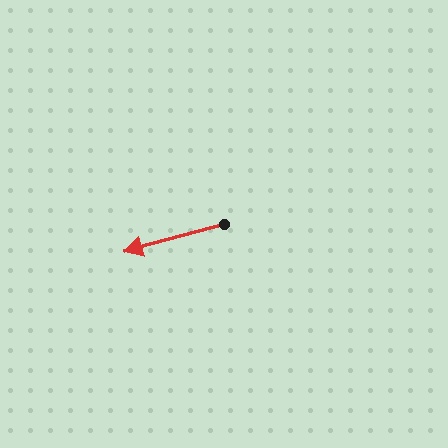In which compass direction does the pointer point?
West.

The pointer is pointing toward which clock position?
Roughly 8 o'clock.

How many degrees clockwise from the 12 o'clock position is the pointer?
Approximately 255 degrees.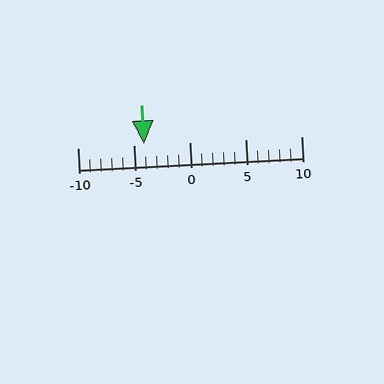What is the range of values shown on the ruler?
The ruler shows values from -10 to 10.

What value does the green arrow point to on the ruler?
The green arrow points to approximately -4.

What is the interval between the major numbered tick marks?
The major tick marks are spaced 5 units apart.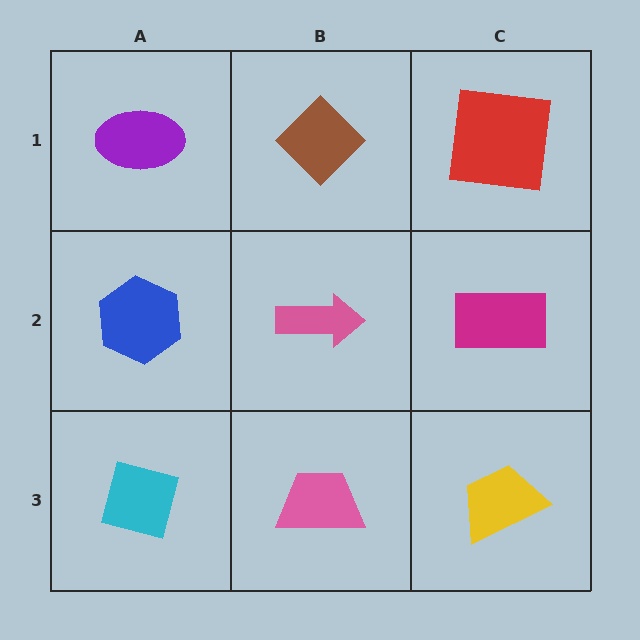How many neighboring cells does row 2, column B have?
4.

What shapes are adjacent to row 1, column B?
A pink arrow (row 2, column B), a purple ellipse (row 1, column A), a red square (row 1, column C).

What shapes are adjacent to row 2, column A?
A purple ellipse (row 1, column A), a cyan square (row 3, column A), a pink arrow (row 2, column B).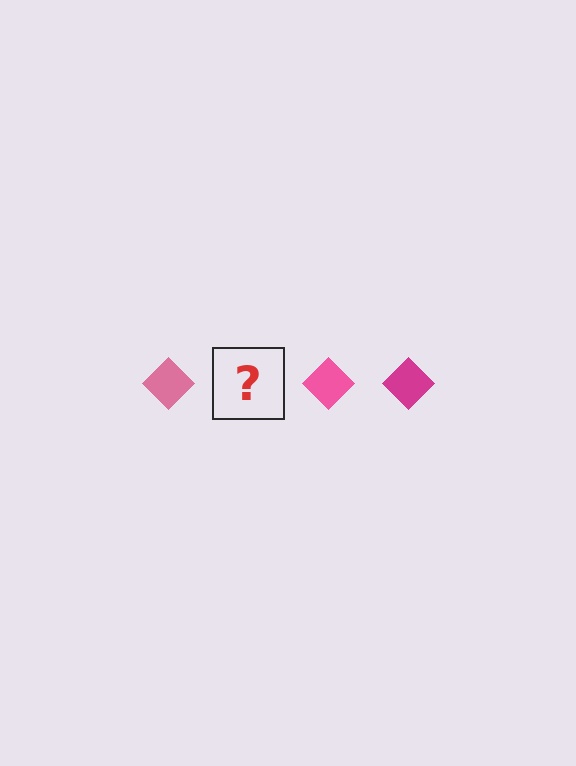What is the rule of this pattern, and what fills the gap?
The rule is that the pattern cycles through pink, magenta diamonds. The gap should be filled with a magenta diamond.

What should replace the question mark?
The question mark should be replaced with a magenta diamond.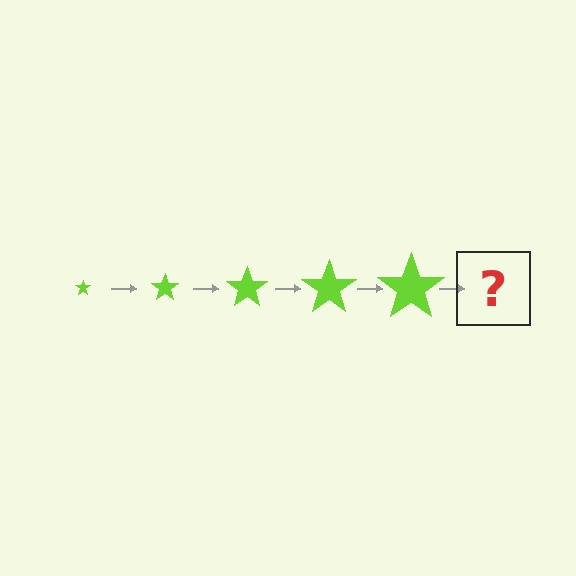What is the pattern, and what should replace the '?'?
The pattern is that the star gets progressively larger each step. The '?' should be a lime star, larger than the previous one.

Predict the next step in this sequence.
The next step is a lime star, larger than the previous one.